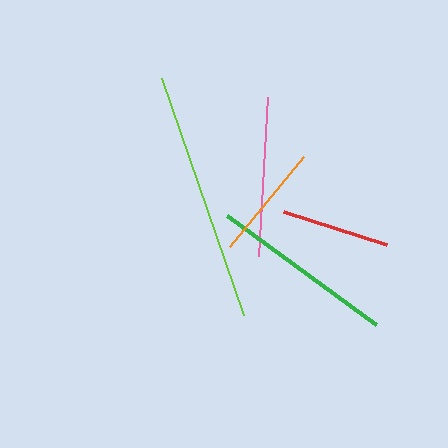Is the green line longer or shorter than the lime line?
The lime line is longer than the green line.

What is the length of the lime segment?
The lime segment is approximately 251 pixels long.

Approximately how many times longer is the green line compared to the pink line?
The green line is approximately 1.2 times the length of the pink line.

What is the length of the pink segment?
The pink segment is approximately 159 pixels long.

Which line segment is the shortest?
The red line is the shortest at approximately 109 pixels.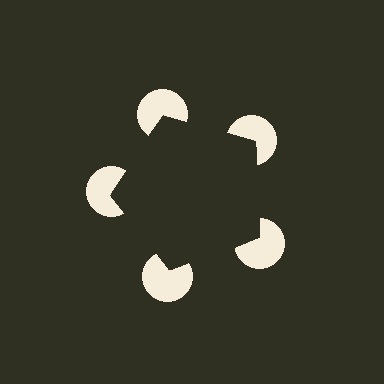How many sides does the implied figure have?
5 sides.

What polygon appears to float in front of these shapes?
An illusory pentagon — its edges are inferred from the aligned wedge cuts in the pac-man discs, not physically drawn.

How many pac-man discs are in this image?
There are 5 — one at each vertex of the illusory pentagon.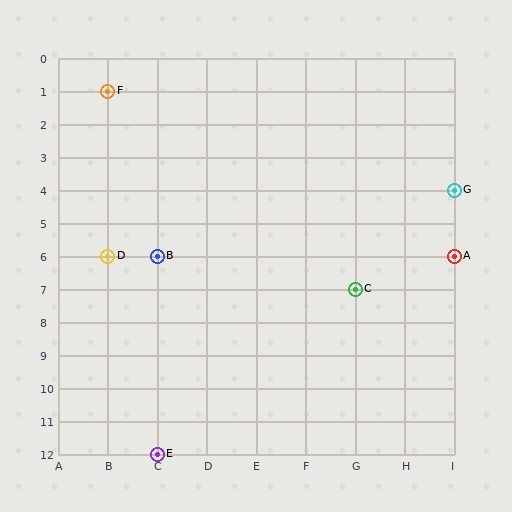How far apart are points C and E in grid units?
Points C and E are 4 columns and 5 rows apart (about 6.4 grid units diagonally).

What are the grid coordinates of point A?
Point A is at grid coordinates (I, 6).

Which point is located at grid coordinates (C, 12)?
Point E is at (C, 12).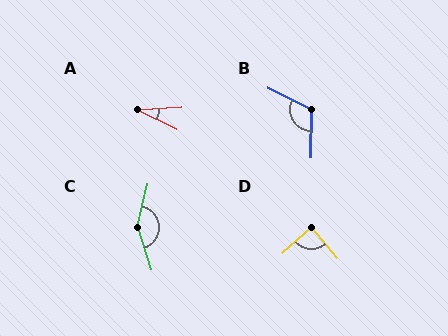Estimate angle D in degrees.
Approximately 89 degrees.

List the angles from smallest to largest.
A (29°), D (89°), B (116°), C (148°).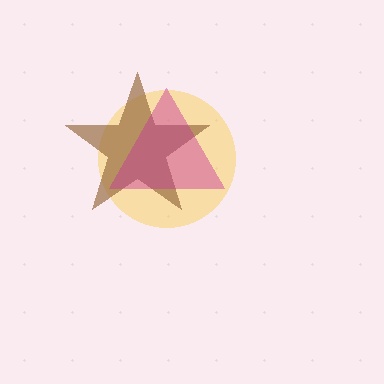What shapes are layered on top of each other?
The layered shapes are: a yellow circle, a brown star, a magenta triangle.